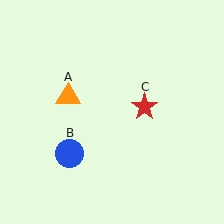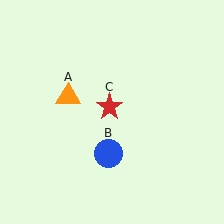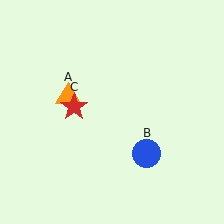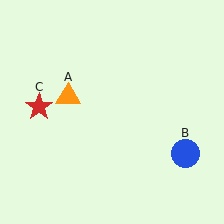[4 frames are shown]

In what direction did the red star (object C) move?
The red star (object C) moved left.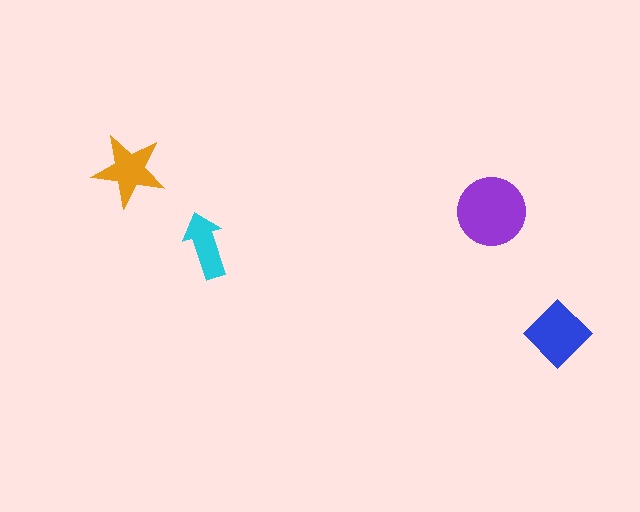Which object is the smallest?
The cyan arrow.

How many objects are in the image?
There are 4 objects in the image.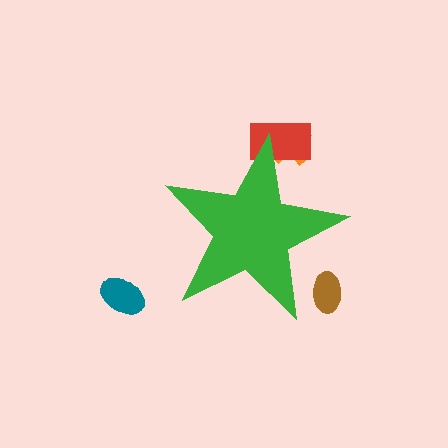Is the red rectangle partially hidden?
Yes, the red rectangle is partially hidden behind the green star.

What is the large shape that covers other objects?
A green star.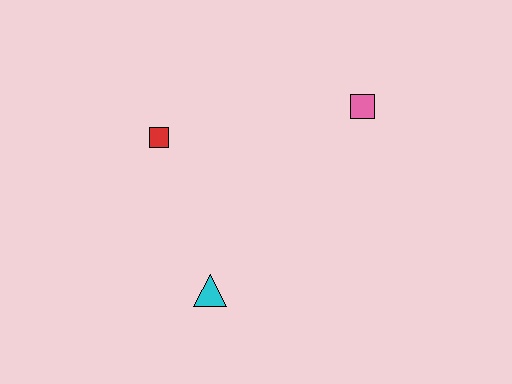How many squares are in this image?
There are 2 squares.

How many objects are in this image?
There are 3 objects.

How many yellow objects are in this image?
There are no yellow objects.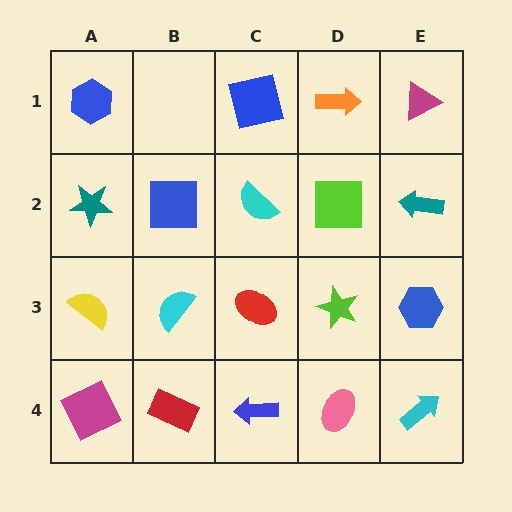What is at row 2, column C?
A cyan semicircle.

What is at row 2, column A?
A teal star.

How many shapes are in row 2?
5 shapes.